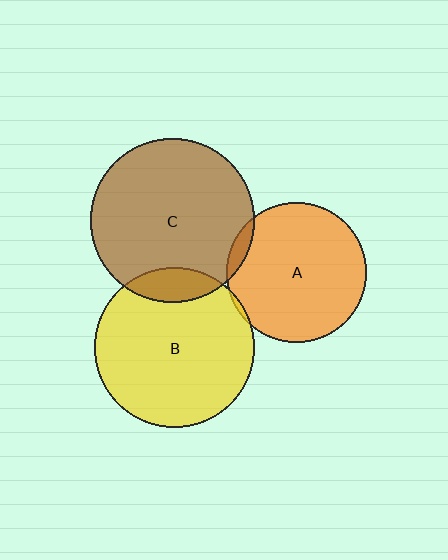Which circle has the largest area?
Circle C (brown).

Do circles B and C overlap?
Yes.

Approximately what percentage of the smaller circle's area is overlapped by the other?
Approximately 10%.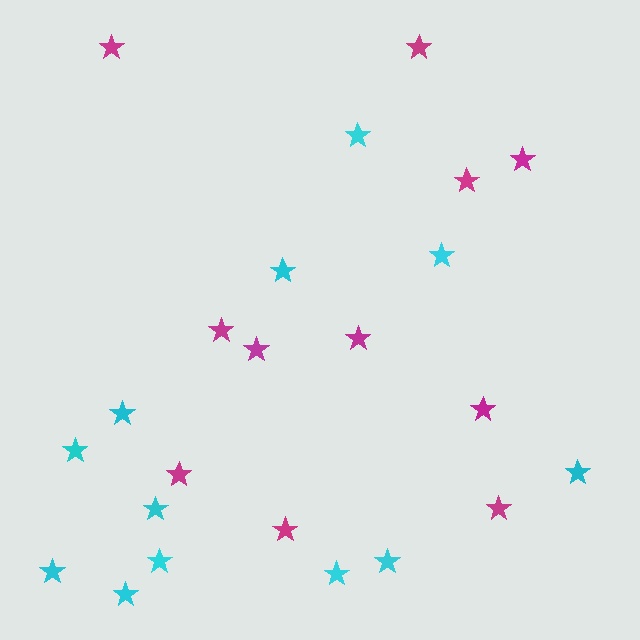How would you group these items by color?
There are 2 groups: one group of cyan stars (12) and one group of magenta stars (11).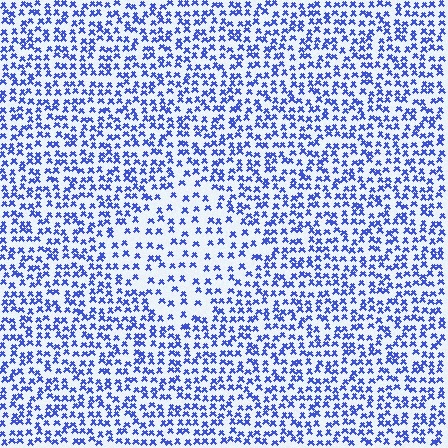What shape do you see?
I see a diamond.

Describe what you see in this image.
The image contains small blue elements arranged at two different densities. A diamond-shaped region is visible where the elements are less densely packed than the surrounding area.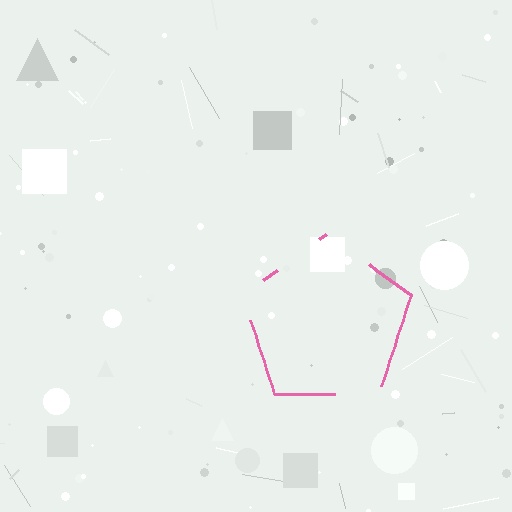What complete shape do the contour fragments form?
The contour fragments form a pentagon.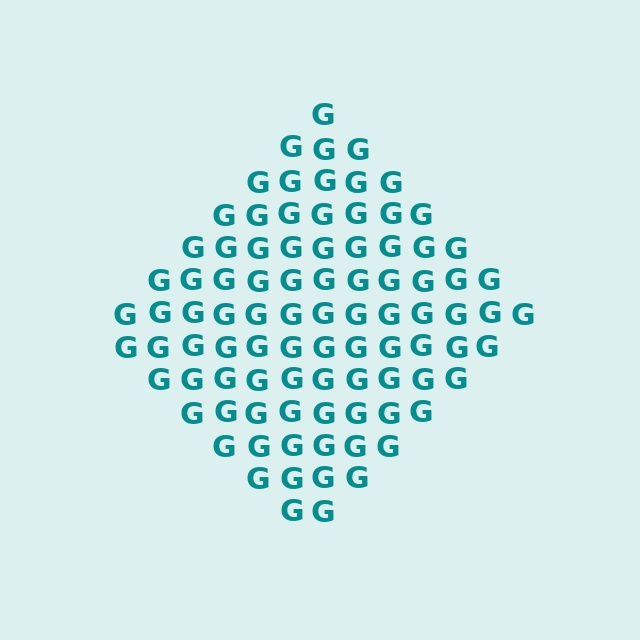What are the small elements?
The small elements are letter G's.